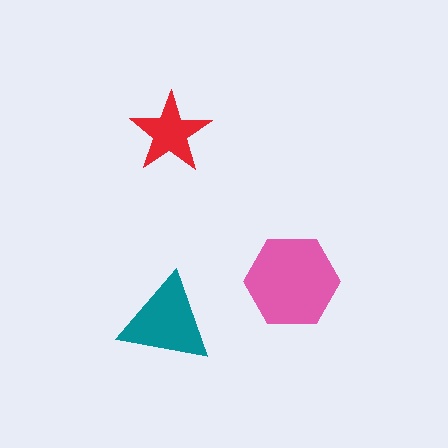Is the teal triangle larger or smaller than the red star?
Larger.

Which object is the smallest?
The red star.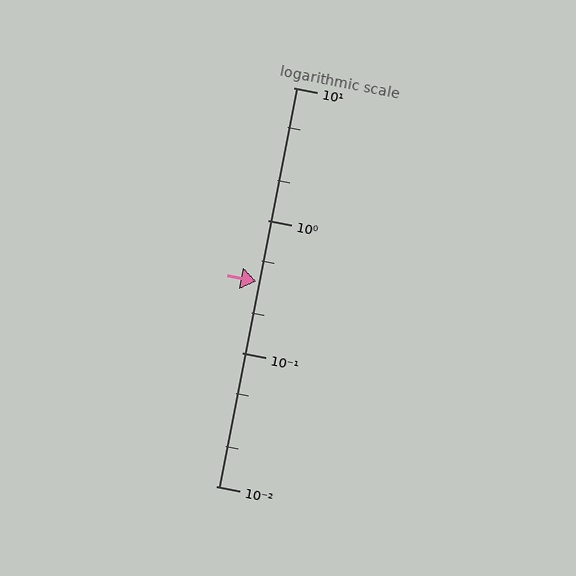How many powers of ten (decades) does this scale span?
The scale spans 3 decades, from 0.01 to 10.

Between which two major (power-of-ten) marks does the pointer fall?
The pointer is between 0.1 and 1.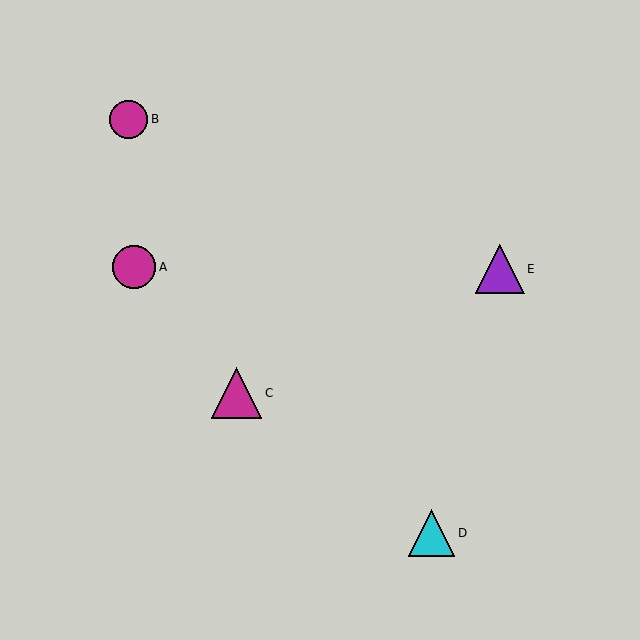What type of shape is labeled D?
Shape D is a cyan triangle.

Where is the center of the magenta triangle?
The center of the magenta triangle is at (237, 393).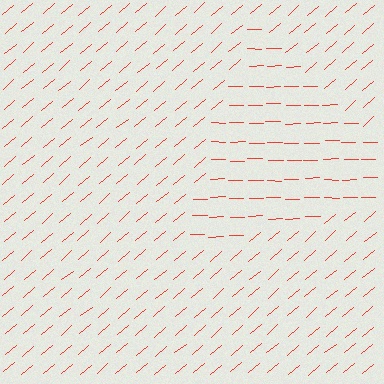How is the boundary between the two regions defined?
The boundary is defined purely by a change in line orientation (approximately 40 degrees difference). All lines are the same color and thickness.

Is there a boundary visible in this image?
Yes, there is a texture boundary formed by a change in line orientation.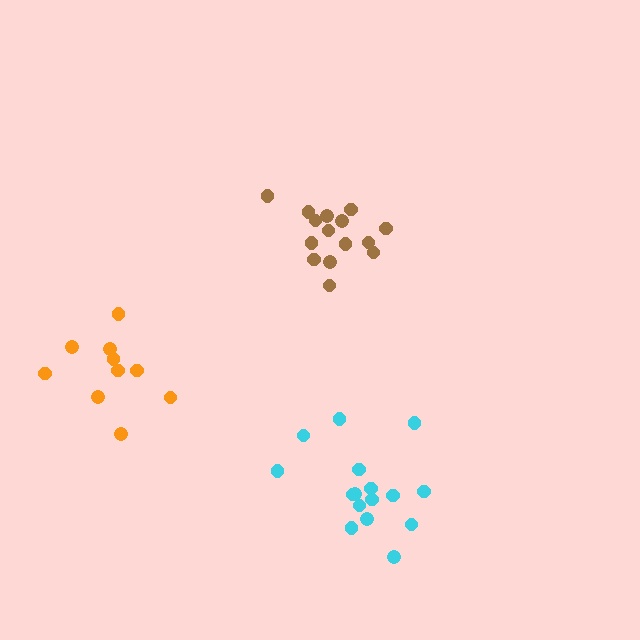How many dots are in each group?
Group 1: 10 dots, Group 2: 15 dots, Group 3: 16 dots (41 total).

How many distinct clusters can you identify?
There are 3 distinct clusters.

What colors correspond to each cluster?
The clusters are colored: orange, brown, cyan.